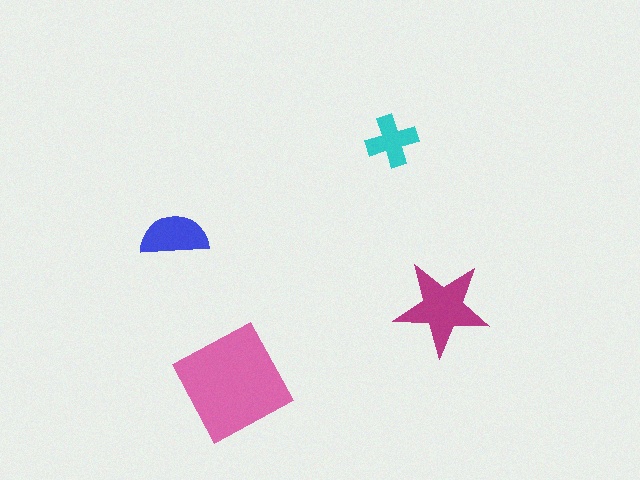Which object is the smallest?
The cyan cross.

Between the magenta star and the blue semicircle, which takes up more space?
The magenta star.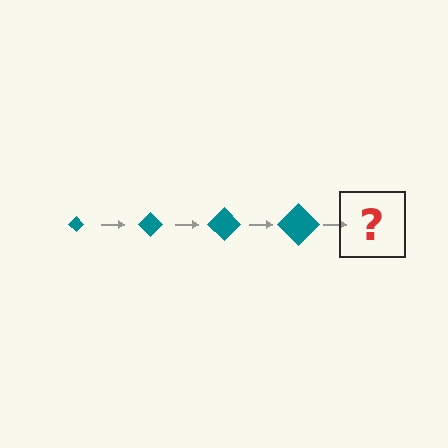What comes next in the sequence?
The next element should be a teal diamond, larger than the previous one.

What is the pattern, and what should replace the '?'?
The pattern is that the diamond gets progressively larger each step. The '?' should be a teal diamond, larger than the previous one.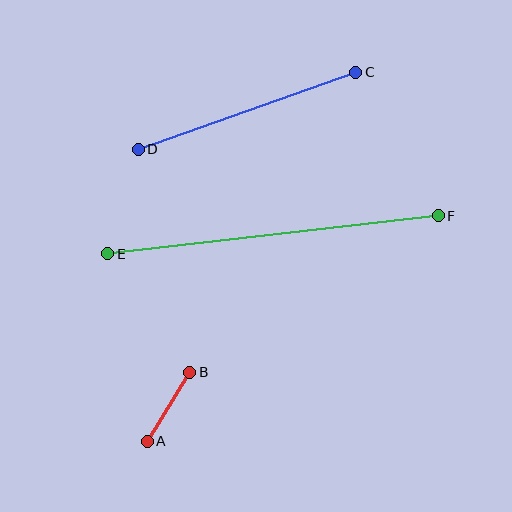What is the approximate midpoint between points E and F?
The midpoint is at approximately (273, 235) pixels.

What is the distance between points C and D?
The distance is approximately 231 pixels.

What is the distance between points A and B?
The distance is approximately 81 pixels.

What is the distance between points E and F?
The distance is approximately 333 pixels.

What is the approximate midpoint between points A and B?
The midpoint is at approximately (169, 407) pixels.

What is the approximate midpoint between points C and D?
The midpoint is at approximately (247, 111) pixels.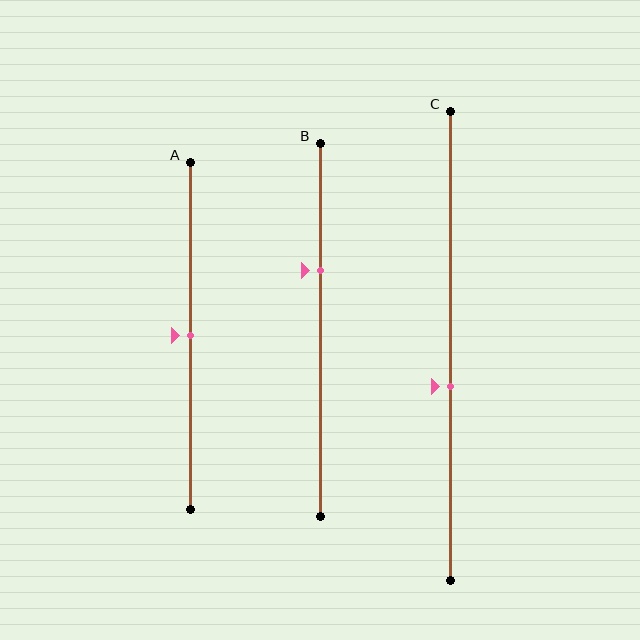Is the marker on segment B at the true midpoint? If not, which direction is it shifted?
No, the marker on segment B is shifted upward by about 16% of the segment length.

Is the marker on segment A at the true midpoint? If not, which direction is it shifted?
Yes, the marker on segment A is at the true midpoint.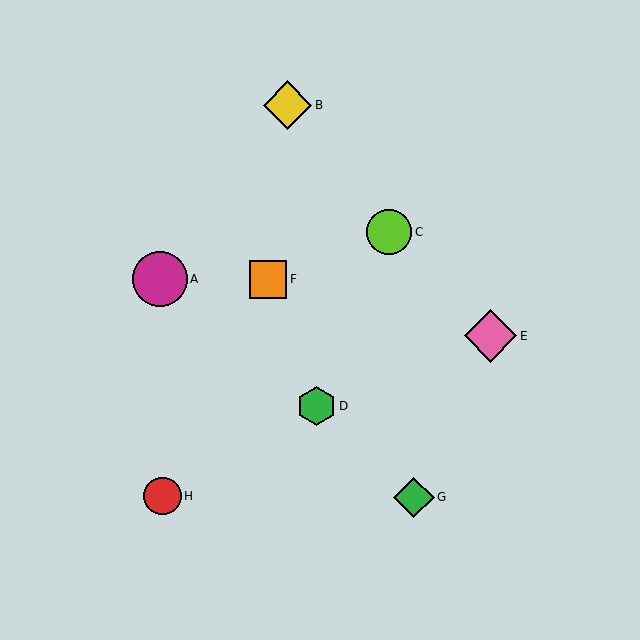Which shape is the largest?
The magenta circle (labeled A) is the largest.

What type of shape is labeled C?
Shape C is a lime circle.